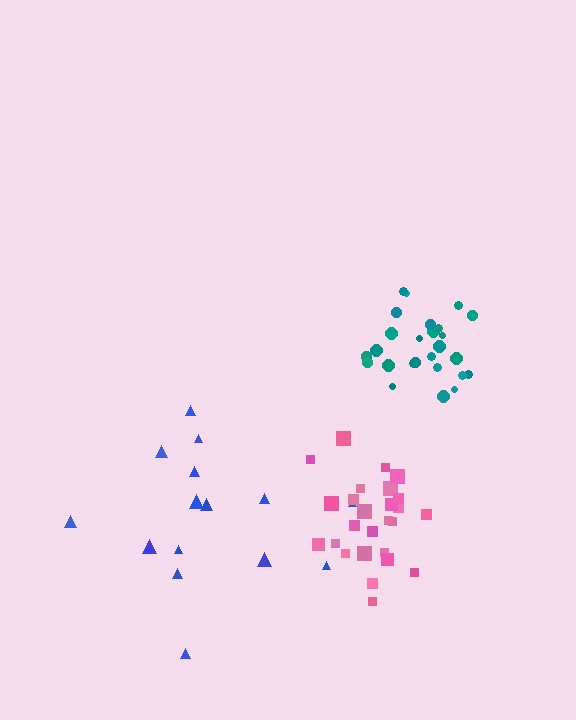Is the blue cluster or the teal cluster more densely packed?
Teal.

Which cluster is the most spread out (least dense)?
Blue.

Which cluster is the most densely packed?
Teal.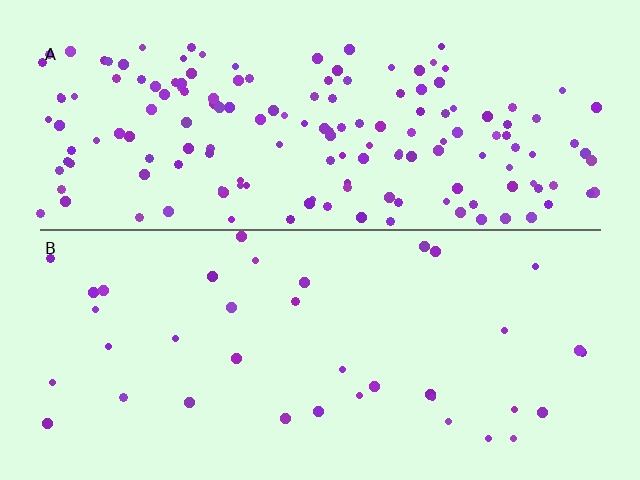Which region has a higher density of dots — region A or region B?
A (the top).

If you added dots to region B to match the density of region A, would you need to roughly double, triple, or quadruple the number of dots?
Approximately quadruple.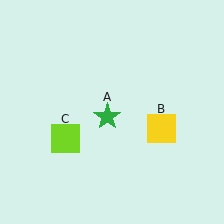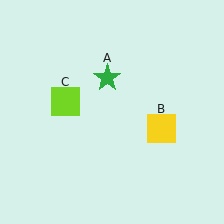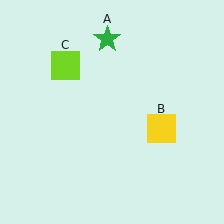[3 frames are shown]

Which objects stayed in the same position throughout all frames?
Yellow square (object B) remained stationary.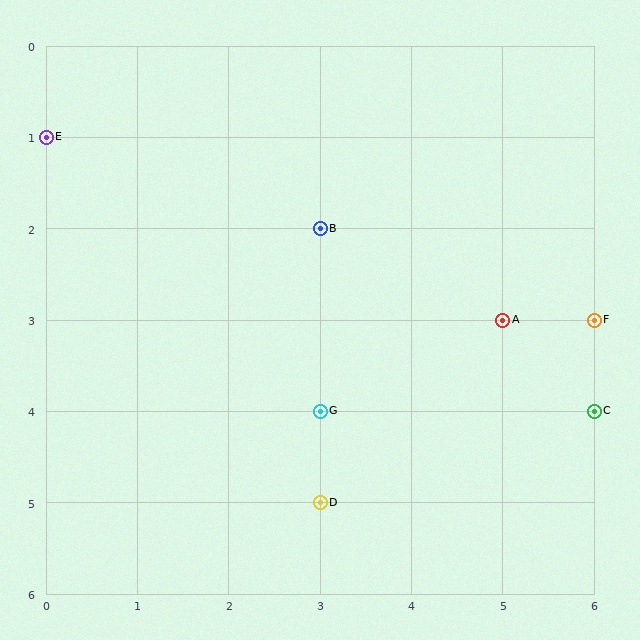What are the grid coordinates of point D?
Point D is at grid coordinates (3, 5).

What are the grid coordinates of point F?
Point F is at grid coordinates (6, 3).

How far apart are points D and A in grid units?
Points D and A are 2 columns and 2 rows apart (about 2.8 grid units diagonally).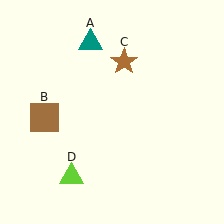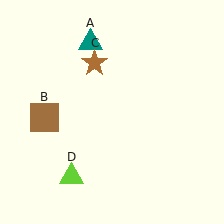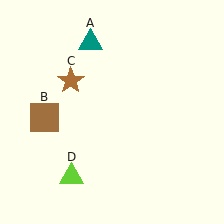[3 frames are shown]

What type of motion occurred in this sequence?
The brown star (object C) rotated counterclockwise around the center of the scene.